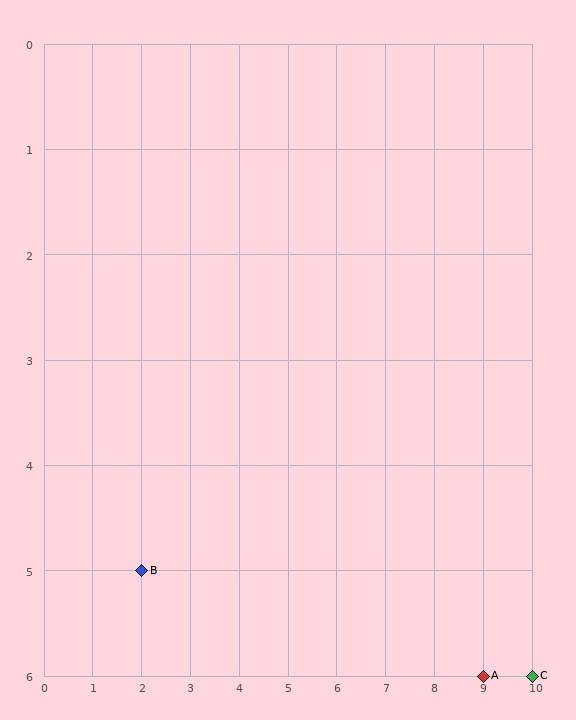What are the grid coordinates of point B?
Point B is at grid coordinates (2, 5).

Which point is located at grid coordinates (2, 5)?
Point B is at (2, 5).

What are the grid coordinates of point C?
Point C is at grid coordinates (10, 6).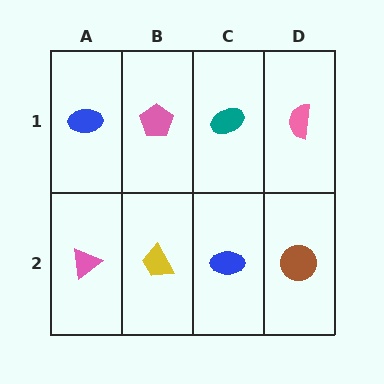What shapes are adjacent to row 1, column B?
A yellow trapezoid (row 2, column B), a blue ellipse (row 1, column A), a teal ellipse (row 1, column C).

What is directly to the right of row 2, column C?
A brown circle.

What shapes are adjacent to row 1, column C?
A blue ellipse (row 2, column C), a pink pentagon (row 1, column B), a pink semicircle (row 1, column D).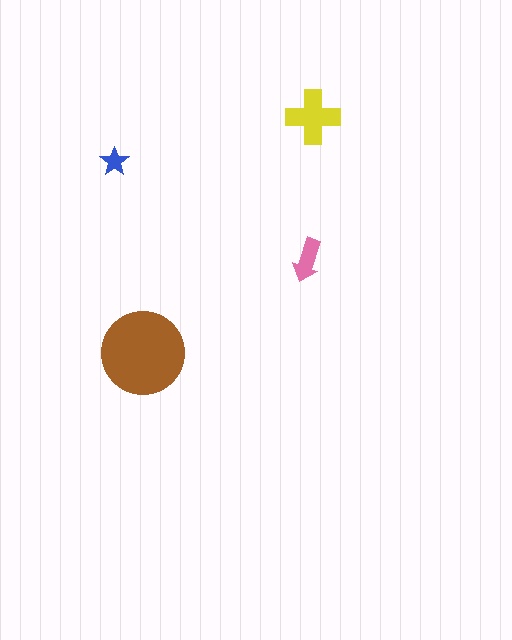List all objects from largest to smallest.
The brown circle, the yellow cross, the pink arrow, the blue star.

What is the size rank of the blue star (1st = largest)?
4th.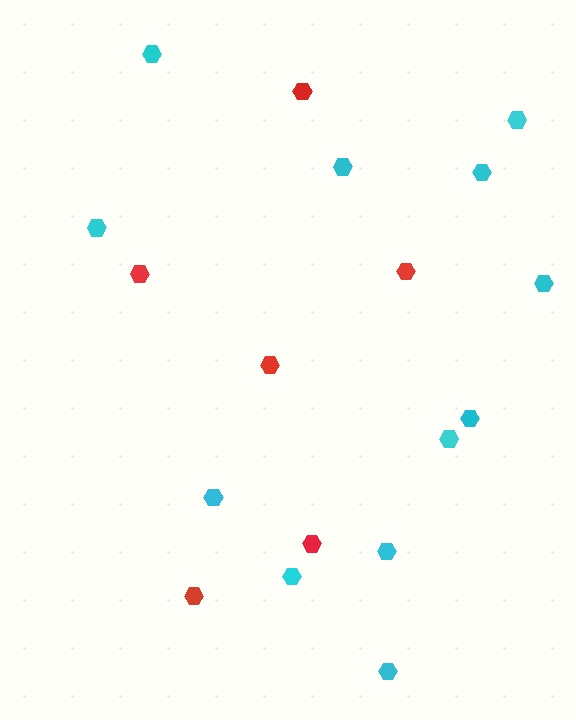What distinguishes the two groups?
There are 2 groups: one group of red hexagons (6) and one group of cyan hexagons (12).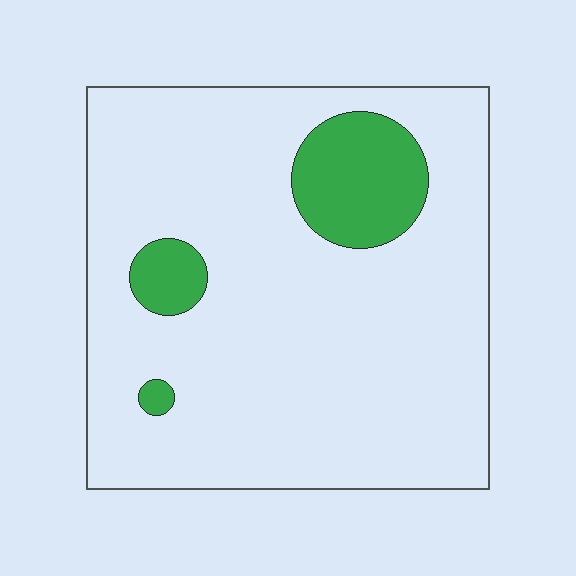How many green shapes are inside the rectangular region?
3.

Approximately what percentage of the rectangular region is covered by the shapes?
Approximately 15%.